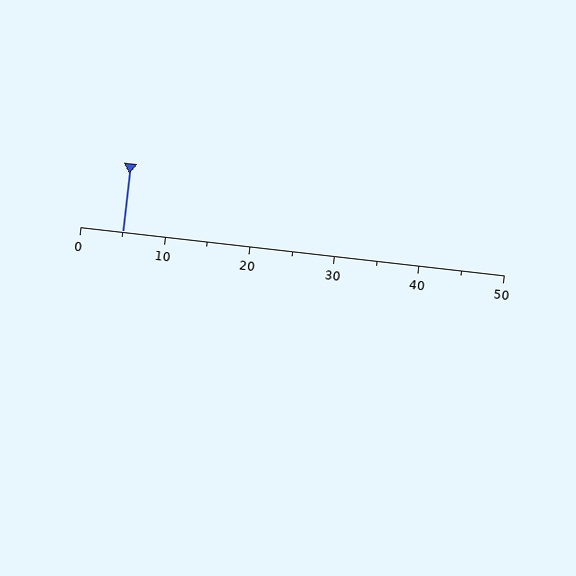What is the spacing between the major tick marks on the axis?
The major ticks are spaced 10 apart.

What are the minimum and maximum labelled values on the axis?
The axis runs from 0 to 50.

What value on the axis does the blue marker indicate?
The marker indicates approximately 5.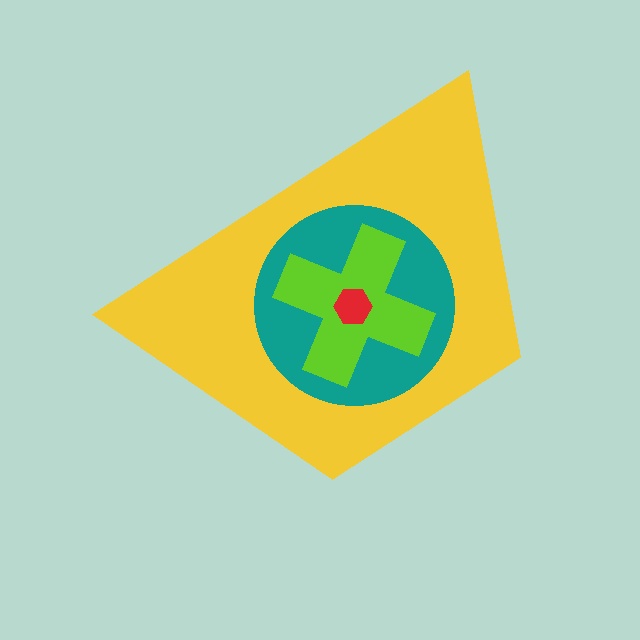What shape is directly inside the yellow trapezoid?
The teal circle.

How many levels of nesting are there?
4.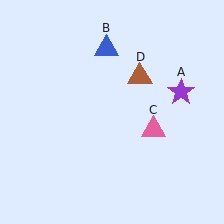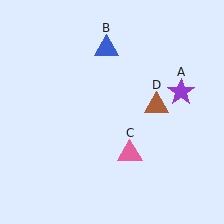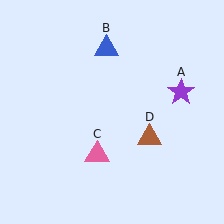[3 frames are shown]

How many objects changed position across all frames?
2 objects changed position: pink triangle (object C), brown triangle (object D).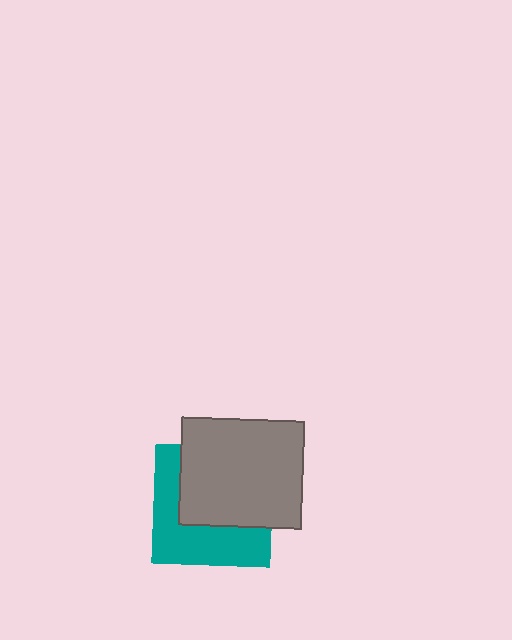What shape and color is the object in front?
The object in front is a gray rectangle.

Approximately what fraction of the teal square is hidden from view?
Roughly 52% of the teal square is hidden behind the gray rectangle.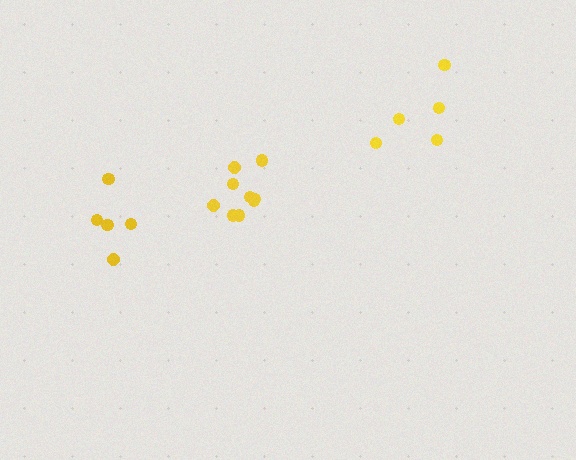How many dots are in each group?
Group 1: 9 dots, Group 2: 5 dots, Group 3: 5 dots (19 total).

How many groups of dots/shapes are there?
There are 3 groups.